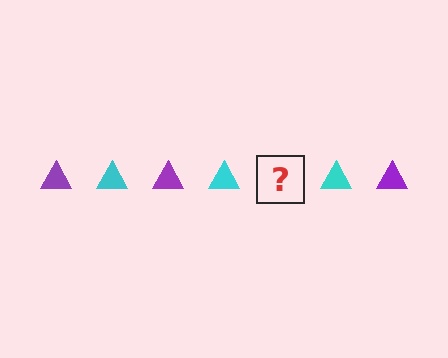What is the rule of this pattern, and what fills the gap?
The rule is that the pattern cycles through purple, cyan triangles. The gap should be filled with a purple triangle.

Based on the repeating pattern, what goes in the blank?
The blank should be a purple triangle.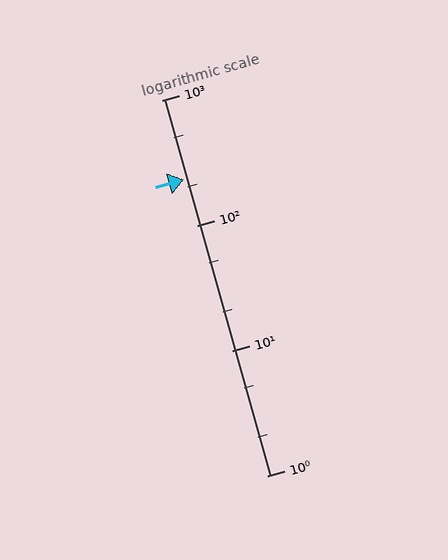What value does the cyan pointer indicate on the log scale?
The pointer indicates approximately 230.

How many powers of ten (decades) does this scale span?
The scale spans 3 decades, from 1 to 1000.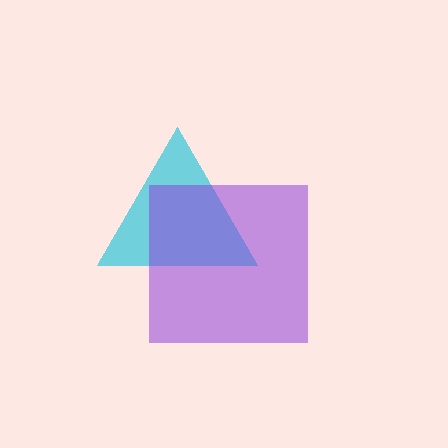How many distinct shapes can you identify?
There are 2 distinct shapes: a cyan triangle, a purple square.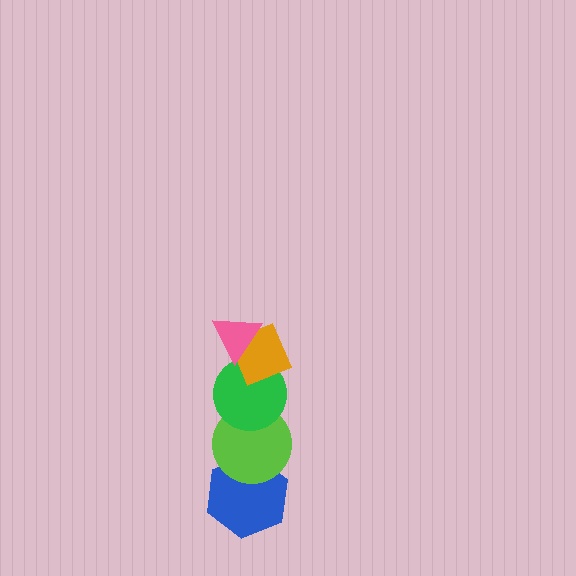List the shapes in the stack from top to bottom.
From top to bottom: the pink triangle, the orange diamond, the green circle, the lime circle, the blue hexagon.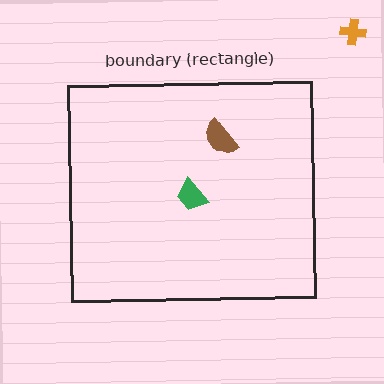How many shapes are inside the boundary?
2 inside, 1 outside.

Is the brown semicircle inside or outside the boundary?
Inside.